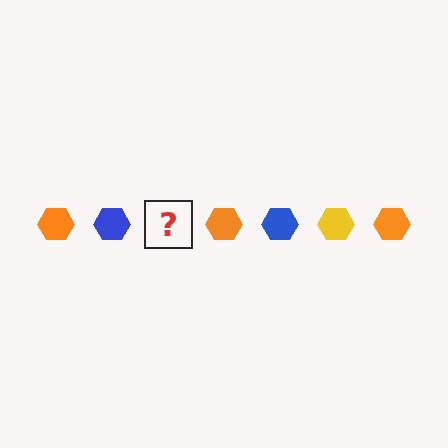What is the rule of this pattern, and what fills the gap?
The rule is that the pattern cycles through orange, blue, yellow hexagons. The gap should be filled with a yellow hexagon.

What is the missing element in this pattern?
The missing element is a yellow hexagon.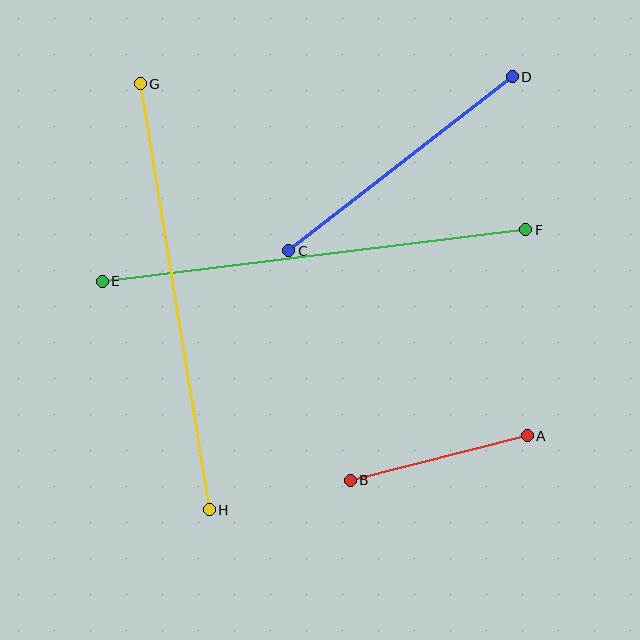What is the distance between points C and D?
The distance is approximately 283 pixels.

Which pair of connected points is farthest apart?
Points G and H are farthest apart.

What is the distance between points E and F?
The distance is approximately 426 pixels.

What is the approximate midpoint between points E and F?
The midpoint is at approximately (314, 255) pixels.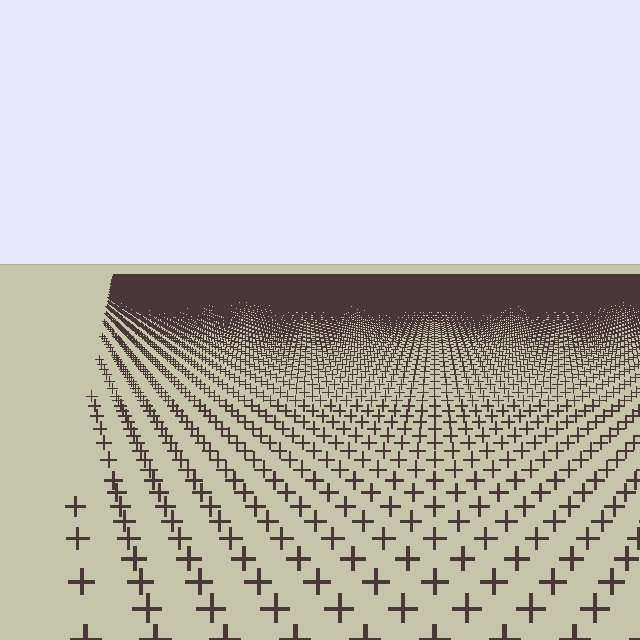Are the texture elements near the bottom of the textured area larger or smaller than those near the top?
Larger. Near the bottom, elements are closer to the viewer and appear at a bigger on-screen size.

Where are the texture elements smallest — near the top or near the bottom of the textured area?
Near the top.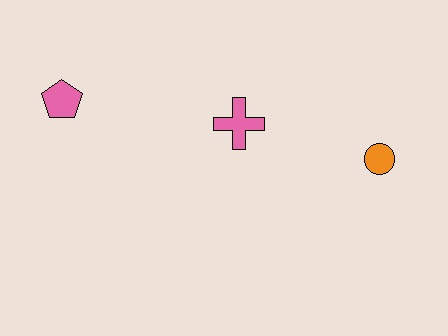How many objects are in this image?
There are 3 objects.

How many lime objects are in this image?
There are no lime objects.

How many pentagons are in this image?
There is 1 pentagon.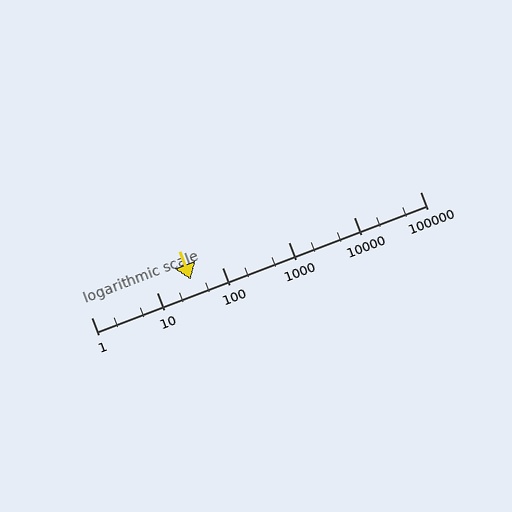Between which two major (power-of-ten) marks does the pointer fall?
The pointer is between 10 and 100.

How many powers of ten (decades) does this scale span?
The scale spans 5 decades, from 1 to 100000.